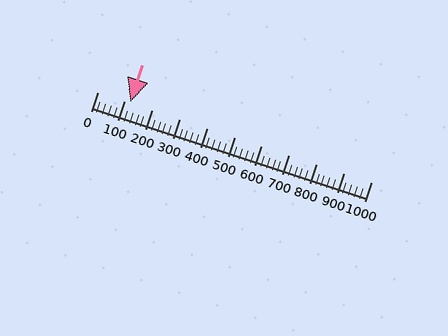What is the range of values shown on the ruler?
The ruler shows values from 0 to 1000.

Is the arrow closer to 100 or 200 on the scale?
The arrow is closer to 100.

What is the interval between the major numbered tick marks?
The major tick marks are spaced 100 units apart.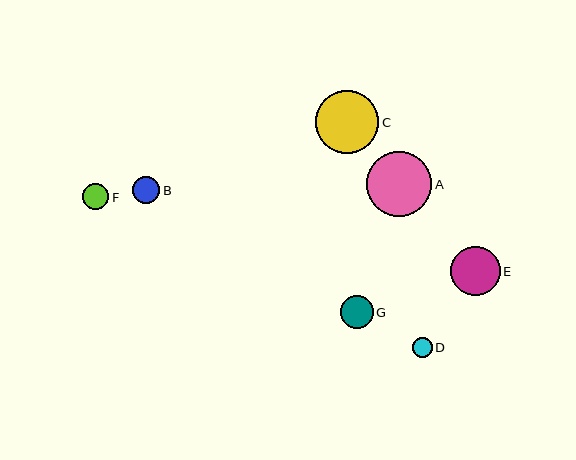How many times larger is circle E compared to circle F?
Circle E is approximately 1.9 times the size of circle F.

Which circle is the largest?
Circle A is the largest with a size of approximately 66 pixels.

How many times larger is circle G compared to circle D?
Circle G is approximately 1.6 times the size of circle D.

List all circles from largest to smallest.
From largest to smallest: A, C, E, G, B, F, D.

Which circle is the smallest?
Circle D is the smallest with a size of approximately 20 pixels.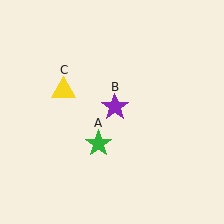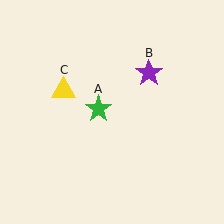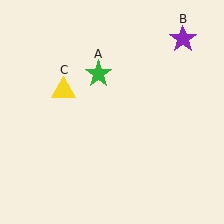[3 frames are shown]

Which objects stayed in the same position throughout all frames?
Yellow triangle (object C) remained stationary.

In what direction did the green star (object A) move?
The green star (object A) moved up.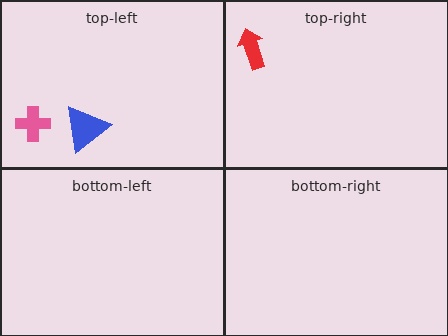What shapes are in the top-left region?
The blue triangle, the pink cross.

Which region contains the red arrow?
The top-right region.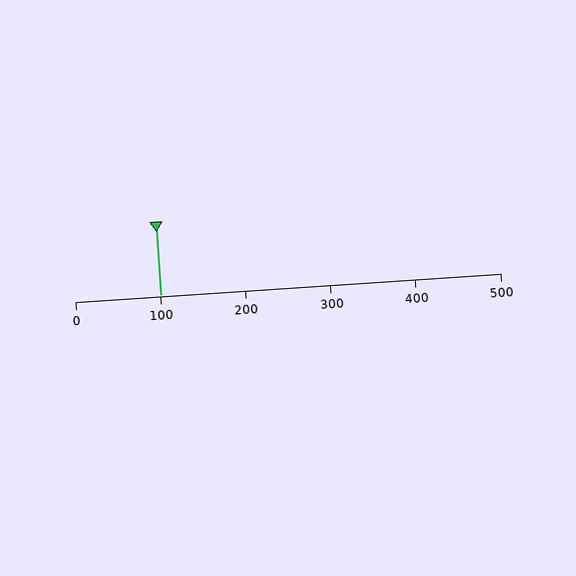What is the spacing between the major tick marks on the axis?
The major ticks are spaced 100 apart.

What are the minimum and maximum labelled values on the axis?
The axis runs from 0 to 500.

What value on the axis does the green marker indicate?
The marker indicates approximately 100.